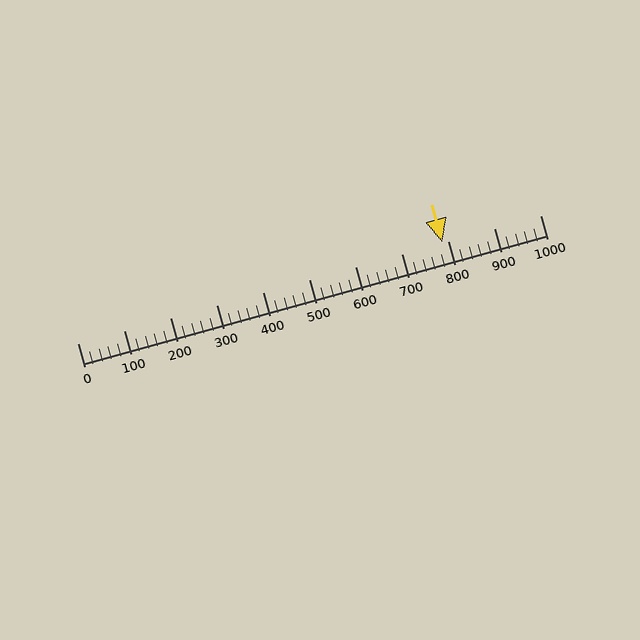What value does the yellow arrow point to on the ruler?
The yellow arrow points to approximately 788.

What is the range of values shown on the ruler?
The ruler shows values from 0 to 1000.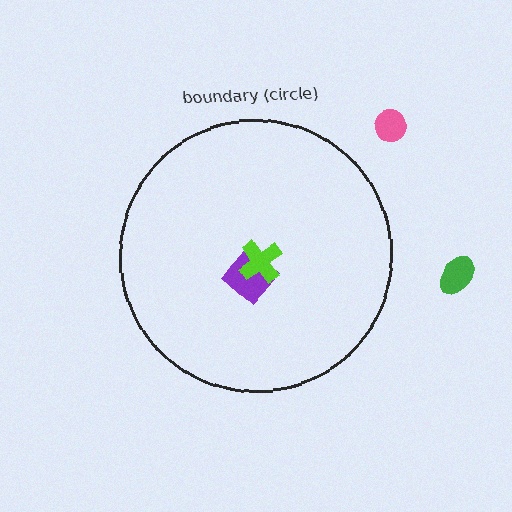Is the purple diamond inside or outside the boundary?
Inside.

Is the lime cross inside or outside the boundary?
Inside.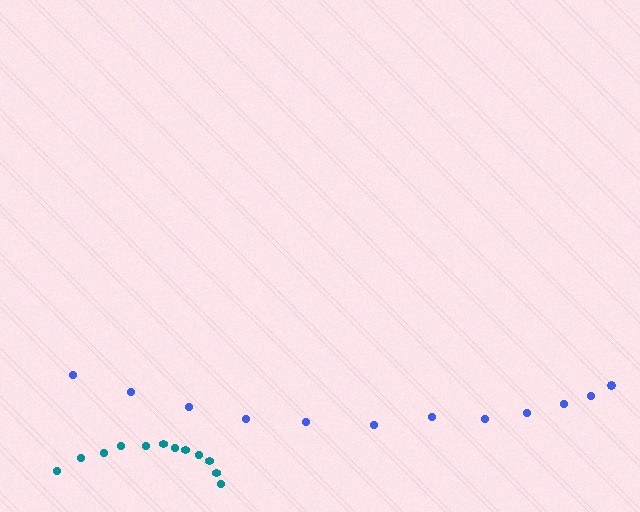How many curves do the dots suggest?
There are 2 distinct paths.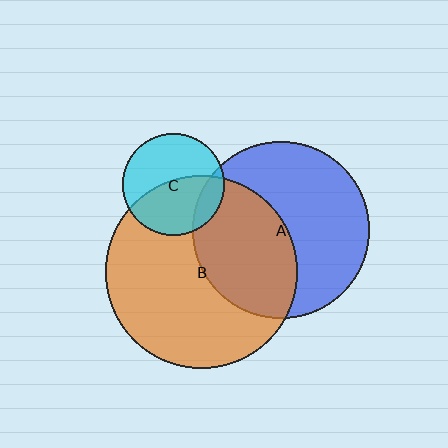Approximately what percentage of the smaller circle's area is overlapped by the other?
Approximately 15%.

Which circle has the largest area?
Circle B (orange).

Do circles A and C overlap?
Yes.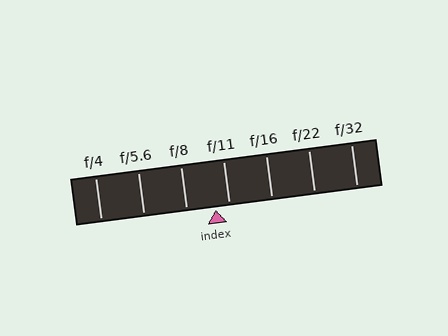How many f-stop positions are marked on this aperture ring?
There are 7 f-stop positions marked.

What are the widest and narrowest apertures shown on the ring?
The widest aperture shown is f/4 and the narrowest is f/32.